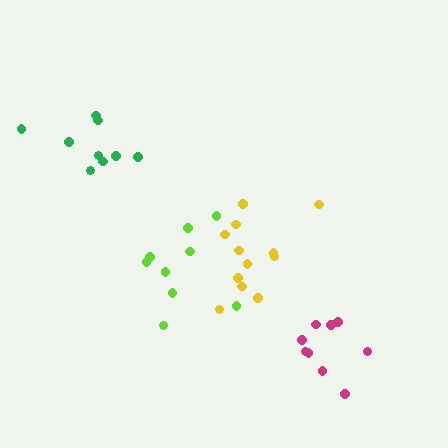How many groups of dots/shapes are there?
There are 4 groups.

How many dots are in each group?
Group 1: 9 dots, Group 2: 9 dots, Group 3: 9 dots, Group 4: 12 dots (39 total).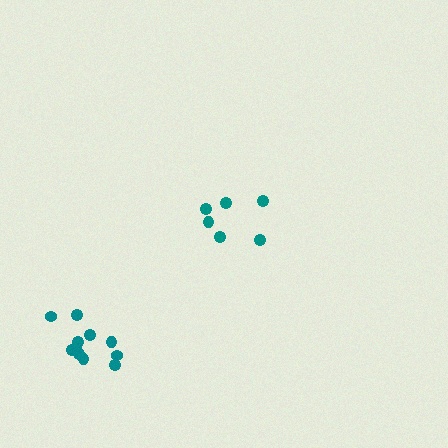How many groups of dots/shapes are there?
There are 2 groups.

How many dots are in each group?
Group 1: 11 dots, Group 2: 6 dots (17 total).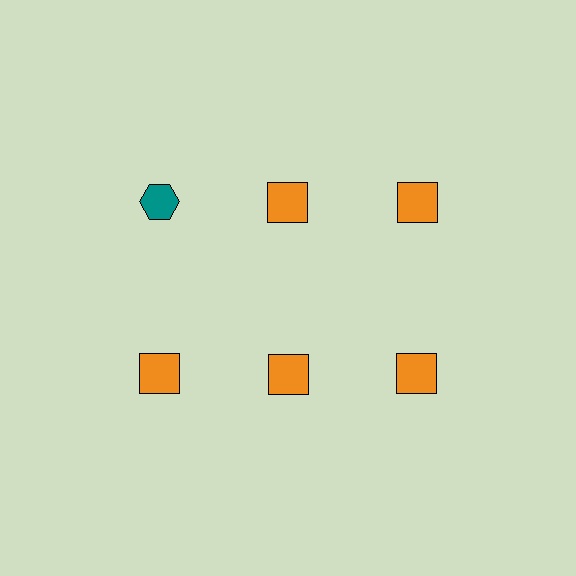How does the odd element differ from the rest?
It differs in both color (teal instead of orange) and shape (hexagon instead of square).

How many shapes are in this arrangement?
There are 6 shapes arranged in a grid pattern.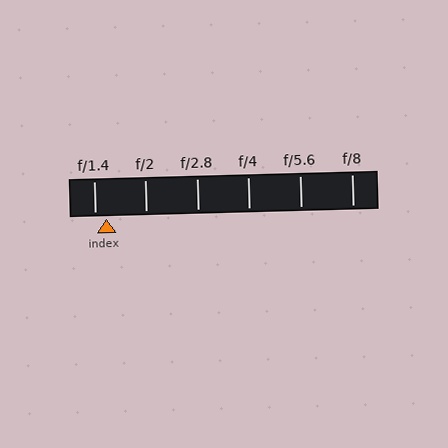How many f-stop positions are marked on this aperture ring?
There are 6 f-stop positions marked.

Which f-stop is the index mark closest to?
The index mark is closest to f/1.4.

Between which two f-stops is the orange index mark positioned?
The index mark is between f/1.4 and f/2.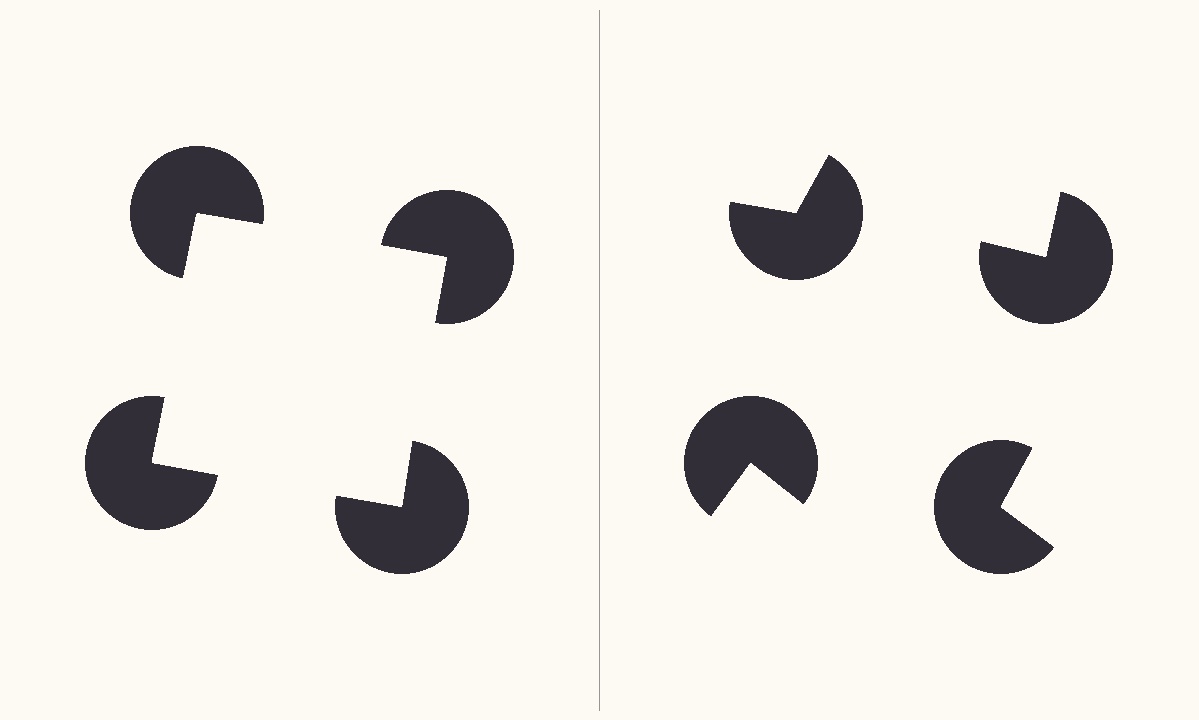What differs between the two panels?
The pac-man discs are positioned identically on both sides; only the wedge orientations differ. On the left they align to a square; on the right they are misaligned.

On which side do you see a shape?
An illusory square appears on the left side. On the right side the wedge cuts are rotated, so no coherent shape forms.